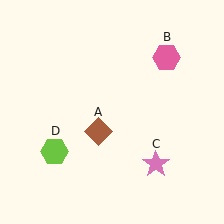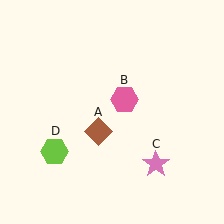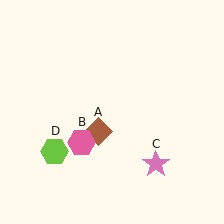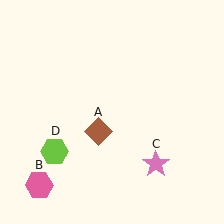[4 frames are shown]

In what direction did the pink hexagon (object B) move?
The pink hexagon (object B) moved down and to the left.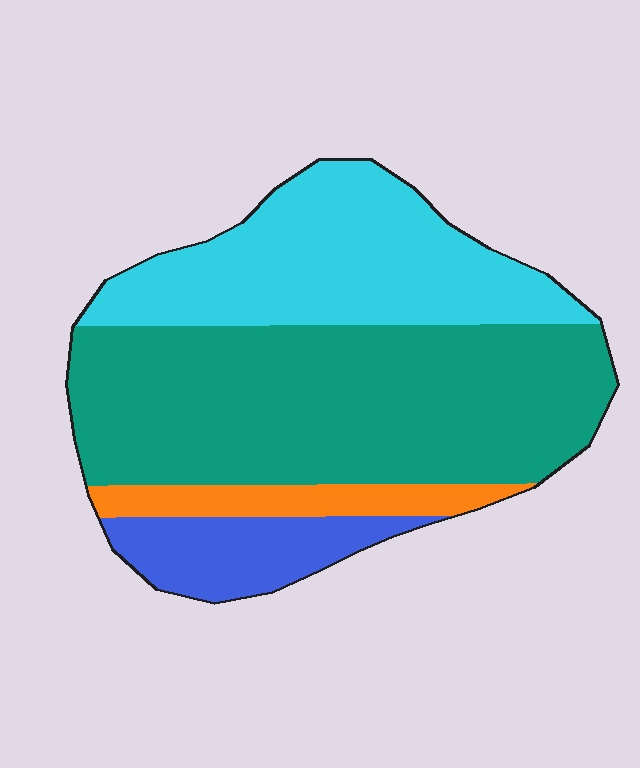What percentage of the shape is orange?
Orange takes up about one tenth (1/10) of the shape.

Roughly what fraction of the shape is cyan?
Cyan covers roughly 30% of the shape.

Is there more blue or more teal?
Teal.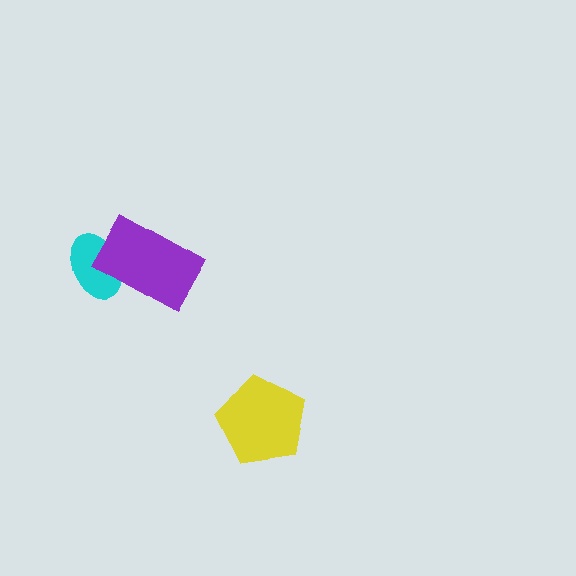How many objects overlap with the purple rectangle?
1 object overlaps with the purple rectangle.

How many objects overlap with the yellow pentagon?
0 objects overlap with the yellow pentagon.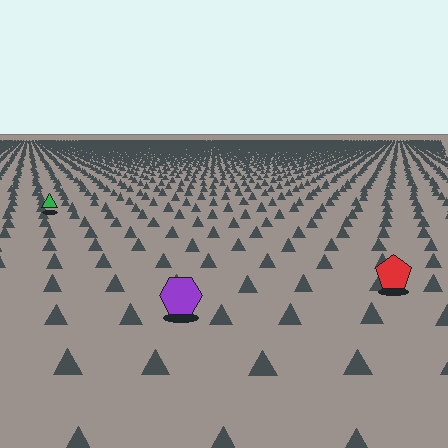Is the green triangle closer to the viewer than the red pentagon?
No. The red pentagon is closer — you can tell from the texture gradient: the ground texture is coarser near it.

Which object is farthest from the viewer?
The green triangle is farthest from the viewer. It appears smaller and the ground texture around it is denser.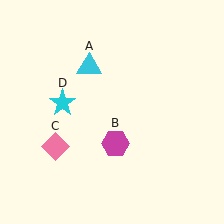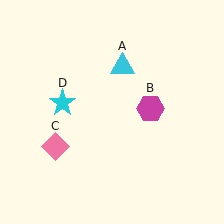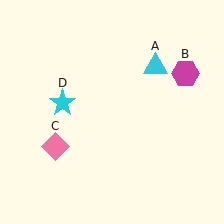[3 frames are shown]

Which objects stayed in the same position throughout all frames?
Pink diamond (object C) and cyan star (object D) remained stationary.